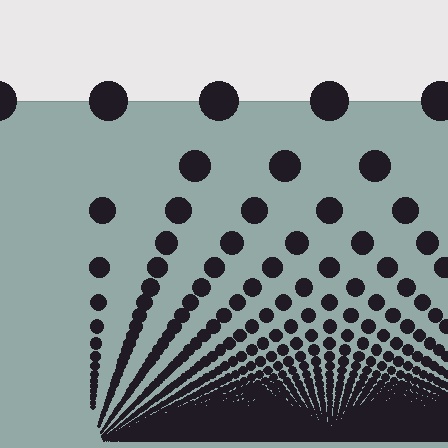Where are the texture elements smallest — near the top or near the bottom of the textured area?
Near the bottom.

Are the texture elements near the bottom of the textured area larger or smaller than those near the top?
Smaller. The gradient is inverted — elements near the bottom are smaller and denser.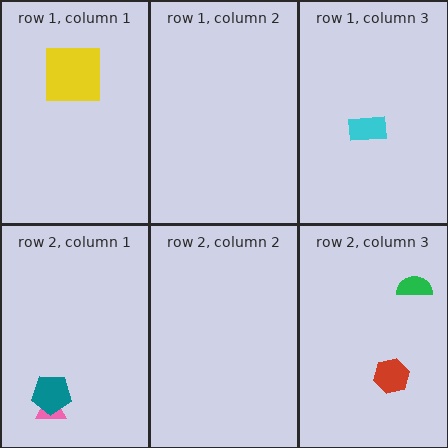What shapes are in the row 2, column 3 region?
The red hexagon, the green semicircle.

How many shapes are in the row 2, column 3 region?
2.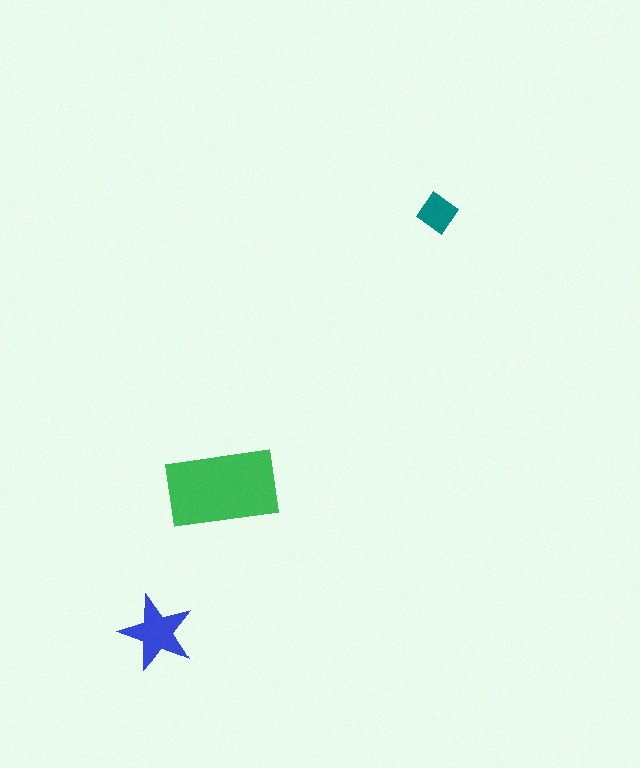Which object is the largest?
The green rectangle.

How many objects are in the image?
There are 3 objects in the image.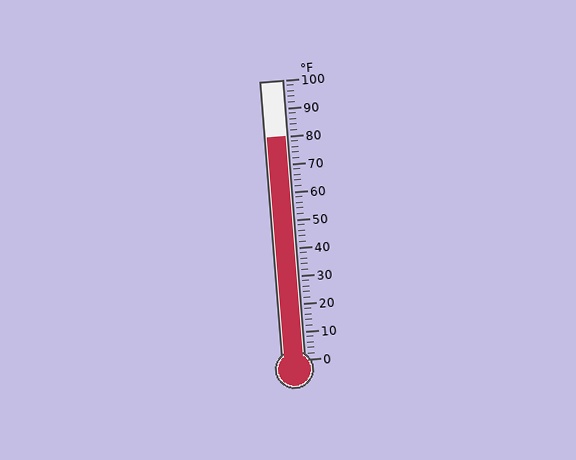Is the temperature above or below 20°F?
The temperature is above 20°F.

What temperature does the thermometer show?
The thermometer shows approximately 80°F.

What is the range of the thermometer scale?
The thermometer scale ranges from 0°F to 100°F.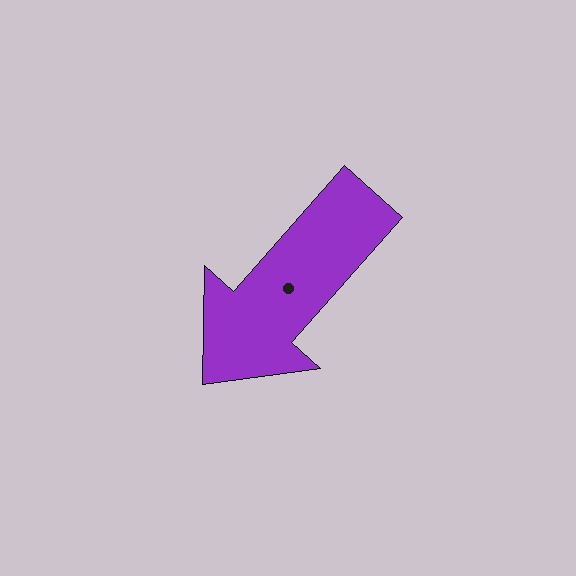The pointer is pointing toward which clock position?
Roughly 7 o'clock.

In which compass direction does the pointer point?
Southwest.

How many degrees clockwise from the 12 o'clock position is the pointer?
Approximately 222 degrees.